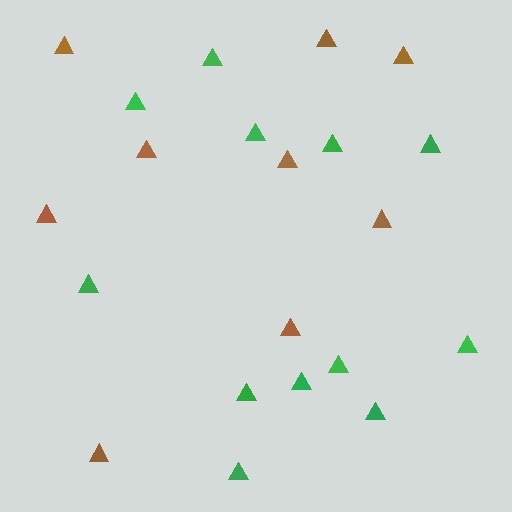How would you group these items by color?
There are 2 groups: one group of brown triangles (9) and one group of green triangles (12).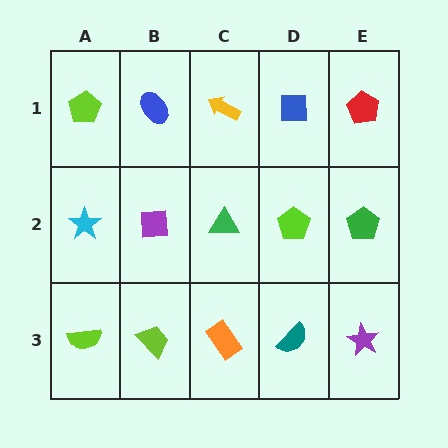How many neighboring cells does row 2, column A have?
3.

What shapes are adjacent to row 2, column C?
A yellow arrow (row 1, column C), an orange rectangle (row 3, column C), a purple square (row 2, column B), a lime pentagon (row 2, column D).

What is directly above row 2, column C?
A yellow arrow.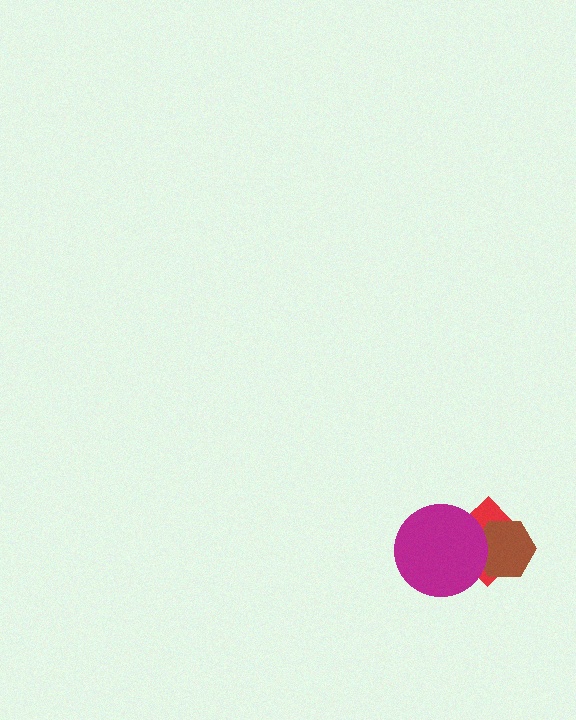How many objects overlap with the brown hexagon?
2 objects overlap with the brown hexagon.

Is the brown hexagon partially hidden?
Yes, it is partially covered by another shape.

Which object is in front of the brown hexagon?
The magenta circle is in front of the brown hexagon.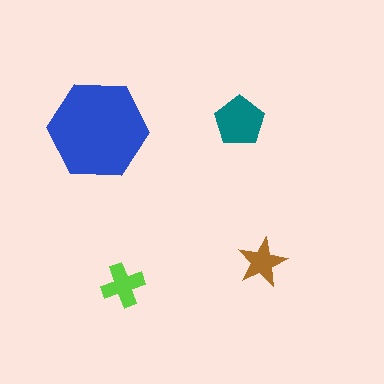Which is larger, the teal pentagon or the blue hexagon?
The blue hexagon.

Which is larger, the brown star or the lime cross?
The lime cross.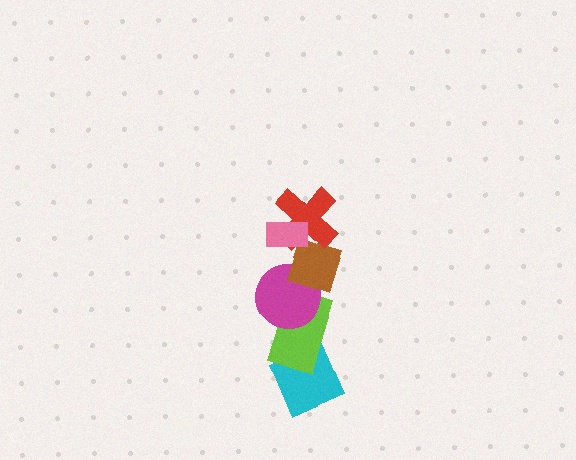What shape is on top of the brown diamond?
The red cross is on top of the brown diamond.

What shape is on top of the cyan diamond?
The lime rectangle is on top of the cyan diamond.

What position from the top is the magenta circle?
The magenta circle is 4th from the top.